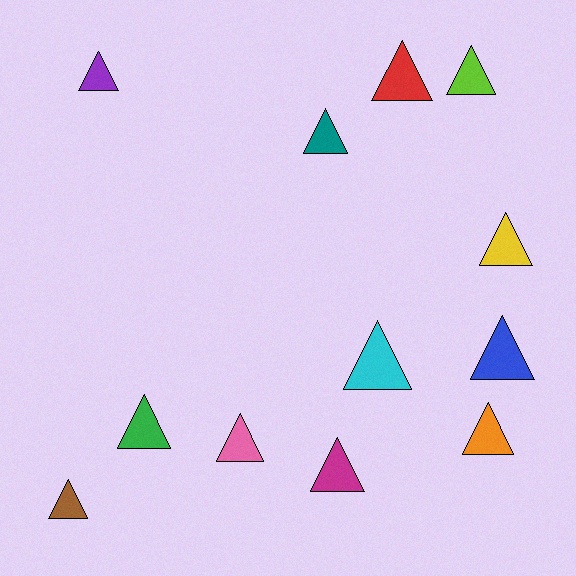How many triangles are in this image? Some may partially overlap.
There are 12 triangles.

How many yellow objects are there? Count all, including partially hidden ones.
There is 1 yellow object.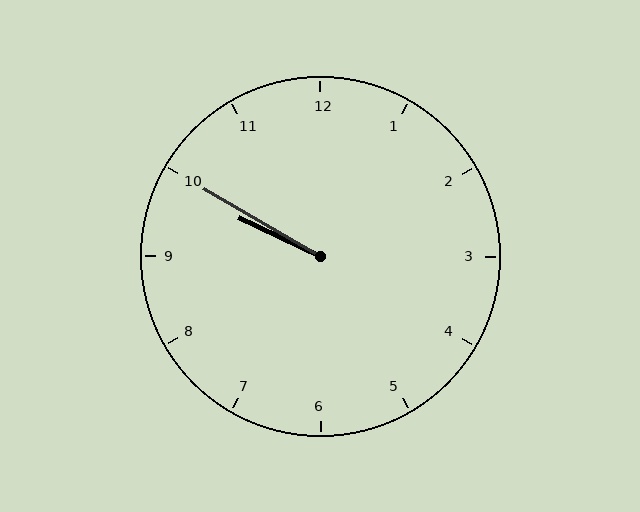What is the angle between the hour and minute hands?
Approximately 5 degrees.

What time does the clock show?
9:50.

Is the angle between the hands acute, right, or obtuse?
It is acute.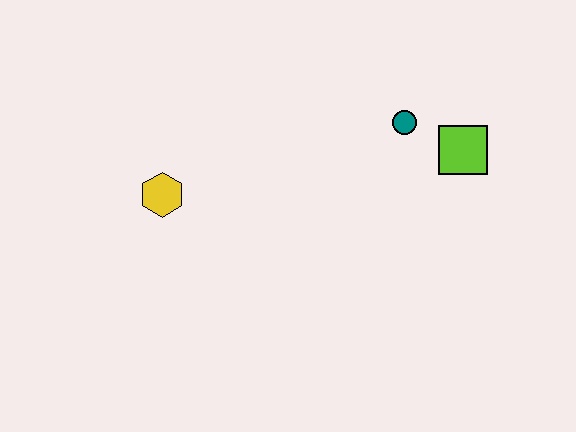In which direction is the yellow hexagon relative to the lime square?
The yellow hexagon is to the left of the lime square.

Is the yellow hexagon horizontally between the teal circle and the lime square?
No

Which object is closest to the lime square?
The teal circle is closest to the lime square.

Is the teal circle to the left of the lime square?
Yes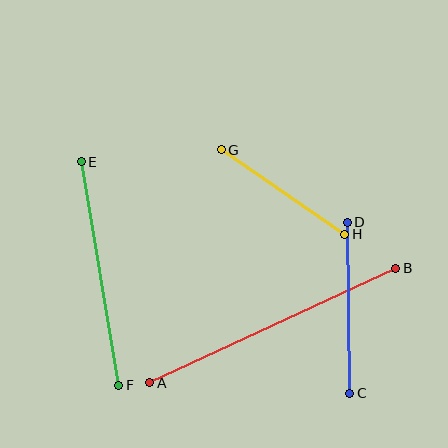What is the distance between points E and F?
The distance is approximately 227 pixels.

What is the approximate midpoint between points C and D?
The midpoint is at approximately (349, 308) pixels.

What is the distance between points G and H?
The distance is approximately 149 pixels.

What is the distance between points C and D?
The distance is approximately 171 pixels.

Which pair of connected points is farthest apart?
Points A and B are farthest apart.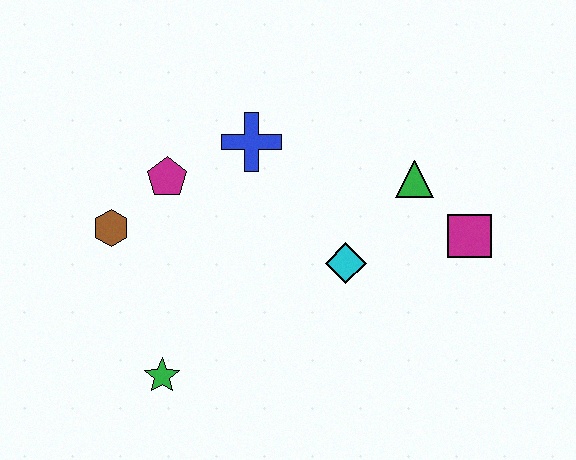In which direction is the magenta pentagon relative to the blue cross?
The magenta pentagon is to the left of the blue cross.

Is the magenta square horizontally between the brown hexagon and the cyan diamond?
No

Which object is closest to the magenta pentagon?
The brown hexagon is closest to the magenta pentagon.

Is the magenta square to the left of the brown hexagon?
No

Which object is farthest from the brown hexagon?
The magenta square is farthest from the brown hexagon.